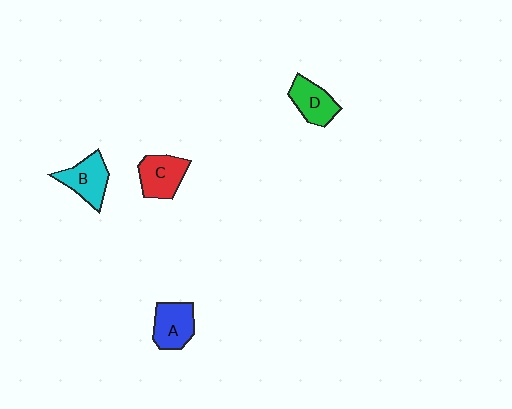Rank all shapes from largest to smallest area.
From largest to smallest: C (red), B (cyan), A (blue), D (green).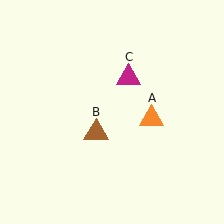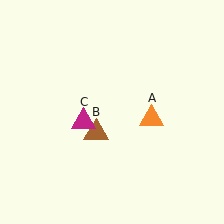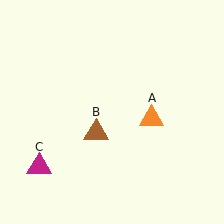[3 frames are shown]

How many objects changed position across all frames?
1 object changed position: magenta triangle (object C).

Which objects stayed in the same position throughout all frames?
Orange triangle (object A) and brown triangle (object B) remained stationary.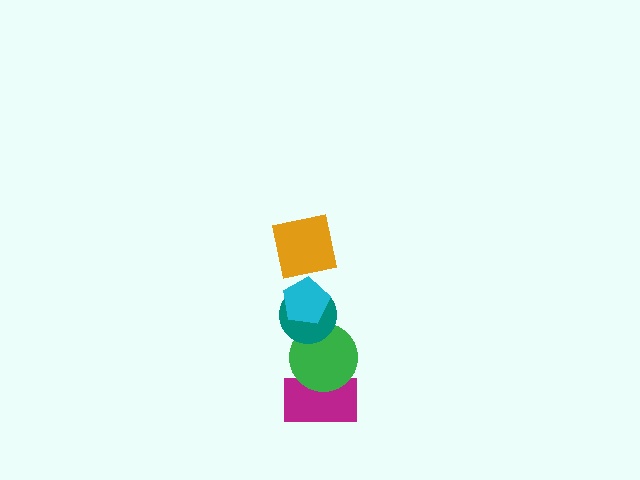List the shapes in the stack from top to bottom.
From top to bottom: the orange square, the cyan pentagon, the teal circle, the green circle, the magenta rectangle.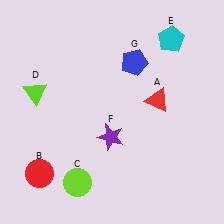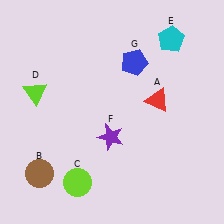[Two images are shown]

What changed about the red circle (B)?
In Image 1, B is red. In Image 2, it changed to brown.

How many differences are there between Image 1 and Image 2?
There is 1 difference between the two images.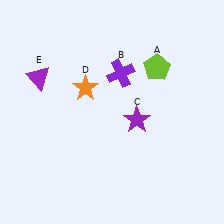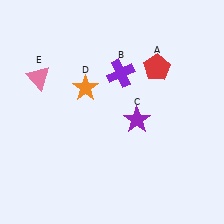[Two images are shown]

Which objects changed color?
A changed from lime to red. E changed from purple to pink.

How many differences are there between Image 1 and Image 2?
There are 2 differences between the two images.